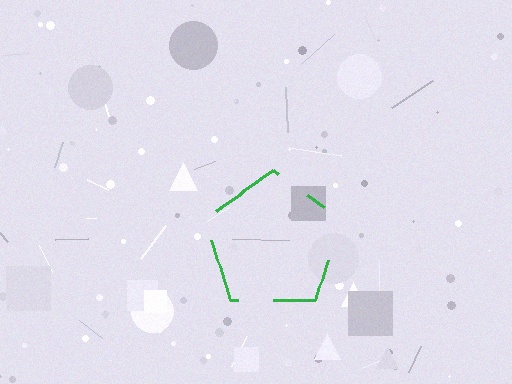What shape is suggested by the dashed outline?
The dashed outline suggests a pentagon.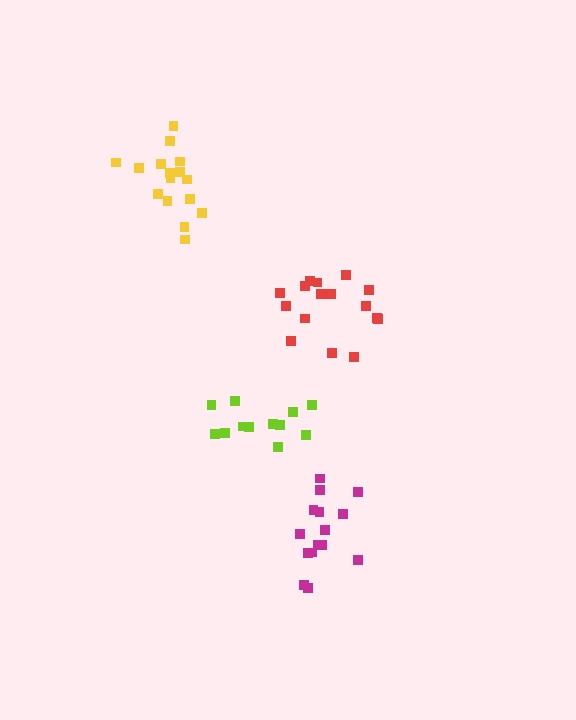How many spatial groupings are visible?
There are 4 spatial groupings.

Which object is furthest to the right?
The red cluster is rightmost.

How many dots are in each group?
Group 1: 12 dots, Group 2: 16 dots, Group 3: 16 dots, Group 4: 15 dots (59 total).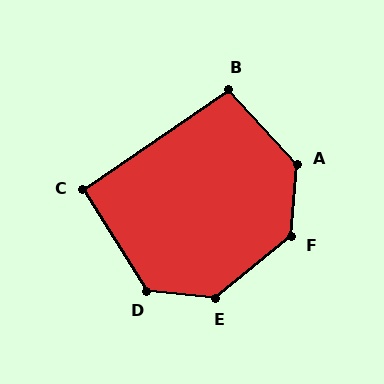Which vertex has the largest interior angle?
E, at approximately 135 degrees.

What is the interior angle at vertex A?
Approximately 133 degrees (obtuse).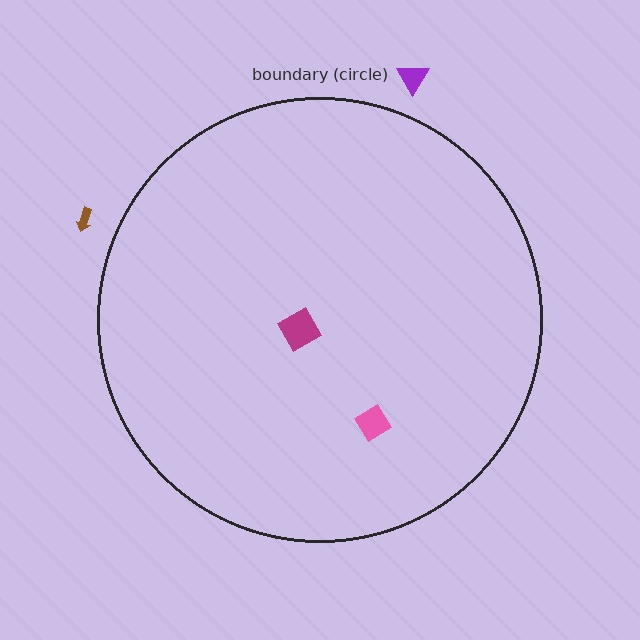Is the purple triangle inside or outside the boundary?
Outside.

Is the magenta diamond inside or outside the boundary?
Inside.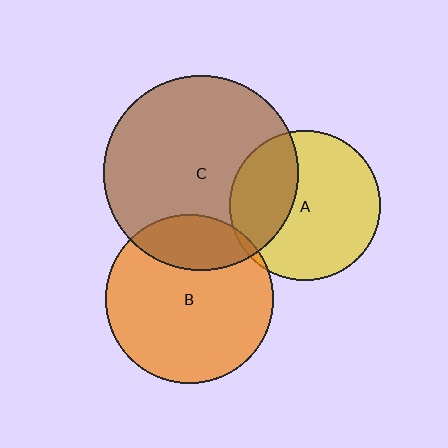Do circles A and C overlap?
Yes.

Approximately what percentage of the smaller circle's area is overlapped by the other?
Approximately 35%.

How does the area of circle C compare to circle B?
Approximately 1.3 times.